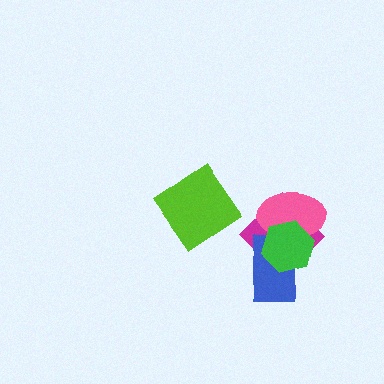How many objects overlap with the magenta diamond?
3 objects overlap with the magenta diamond.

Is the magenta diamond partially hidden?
Yes, it is partially covered by another shape.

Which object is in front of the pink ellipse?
The green hexagon is in front of the pink ellipse.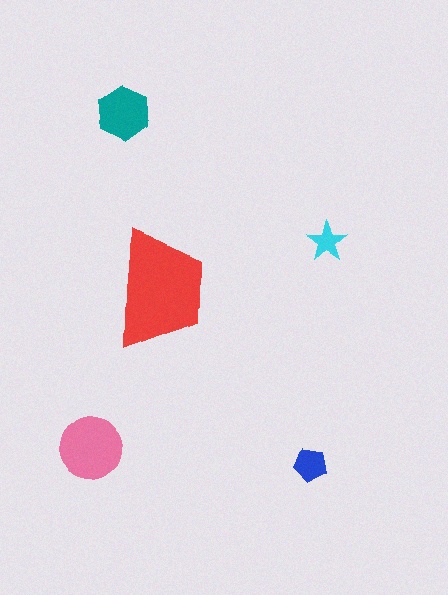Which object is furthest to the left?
The pink circle is leftmost.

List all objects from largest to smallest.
The red trapezoid, the pink circle, the teal hexagon, the blue pentagon, the cyan star.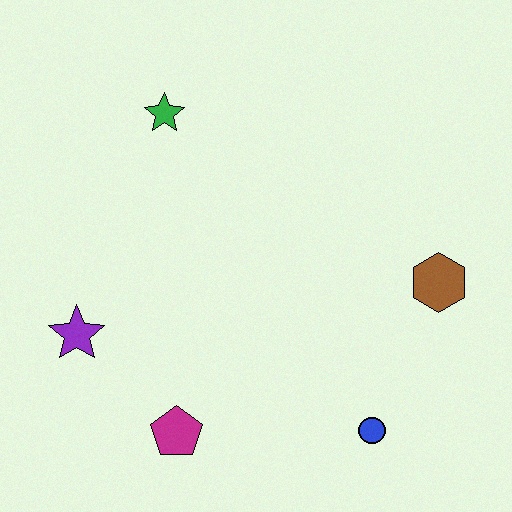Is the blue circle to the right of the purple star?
Yes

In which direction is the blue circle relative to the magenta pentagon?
The blue circle is to the right of the magenta pentagon.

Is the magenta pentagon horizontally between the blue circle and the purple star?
Yes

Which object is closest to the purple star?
The magenta pentagon is closest to the purple star.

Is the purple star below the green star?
Yes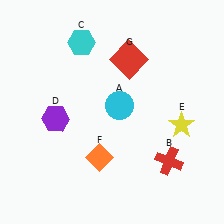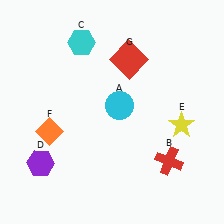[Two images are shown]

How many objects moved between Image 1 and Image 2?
2 objects moved between the two images.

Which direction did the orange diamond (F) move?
The orange diamond (F) moved left.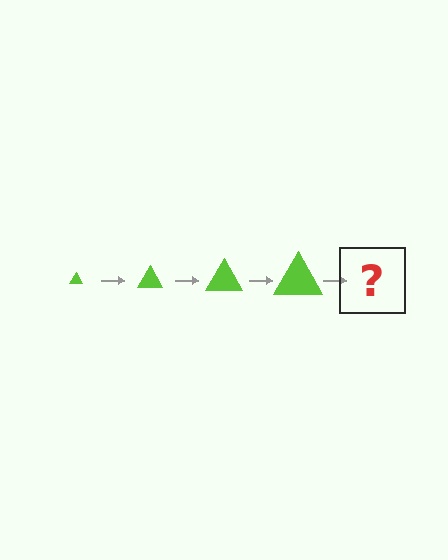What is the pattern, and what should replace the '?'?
The pattern is that the triangle gets progressively larger each step. The '?' should be a lime triangle, larger than the previous one.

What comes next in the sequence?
The next element should be a lime triangle, larger than the previous one.